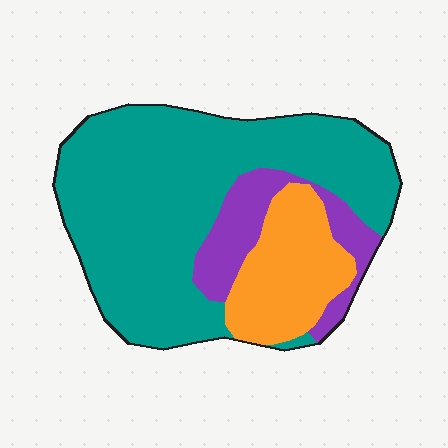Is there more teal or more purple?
Teal.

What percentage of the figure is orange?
Orange covers around 20% of the figure.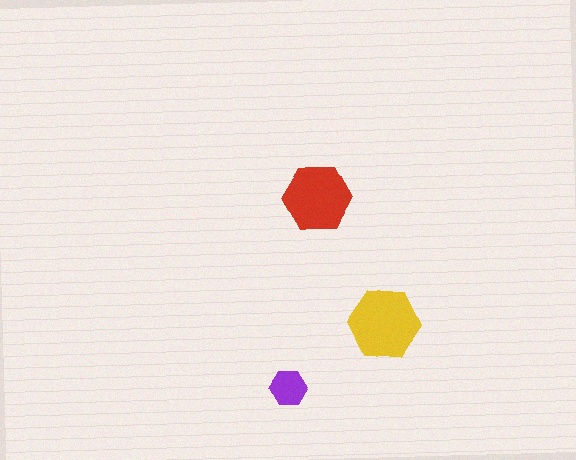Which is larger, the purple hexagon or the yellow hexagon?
The yellow one.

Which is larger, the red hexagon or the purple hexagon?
The red one.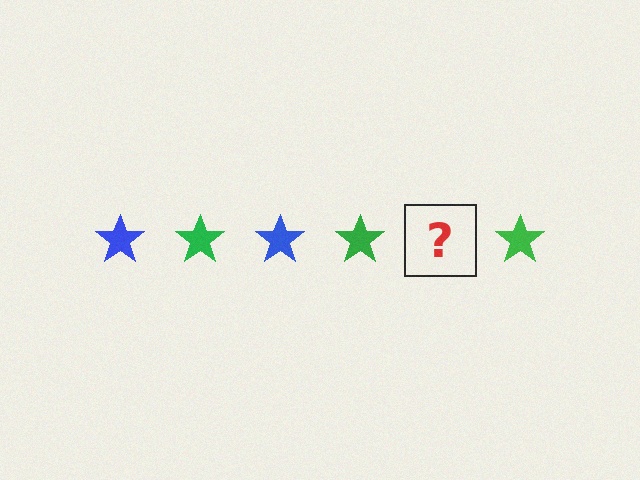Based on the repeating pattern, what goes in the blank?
The blank should be a blue star.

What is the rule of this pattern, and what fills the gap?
The rule is that the pattern cycles through blue, green stars. The gap should be filled with a blue star.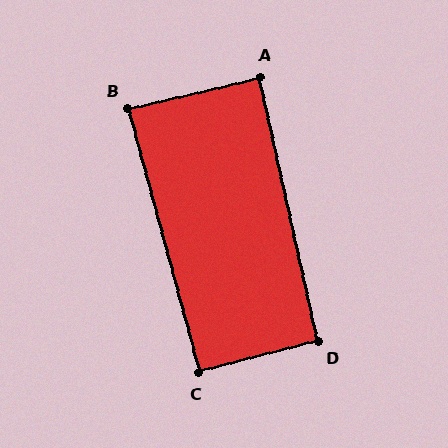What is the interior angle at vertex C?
Approximately 91 degrees (approximately right).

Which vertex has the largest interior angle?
D, at approximately 92 degrees.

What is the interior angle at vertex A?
Approximately 89 degrees (approximately right).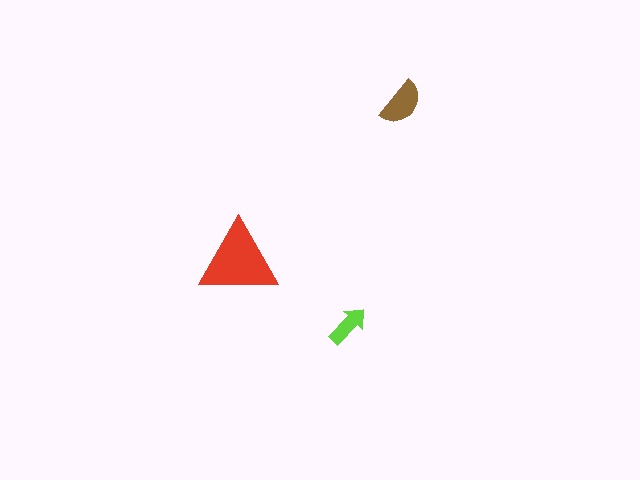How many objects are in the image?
There are 3 objects in the image.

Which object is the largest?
The red triangle.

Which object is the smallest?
The lime arrow.